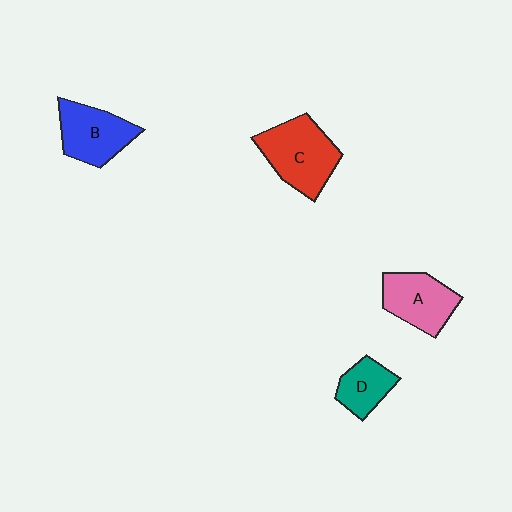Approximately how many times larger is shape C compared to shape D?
Approximately 1.8 times.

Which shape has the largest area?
Shape C (red).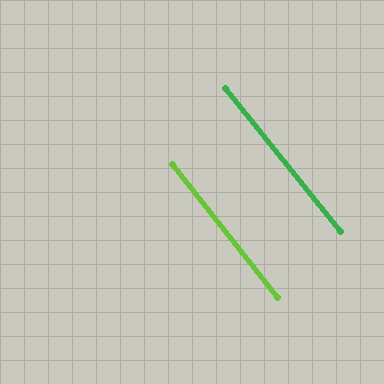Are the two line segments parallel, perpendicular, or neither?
Parallel — their directions differ by only 0.3°.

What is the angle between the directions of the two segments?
Approximately 0 degrees.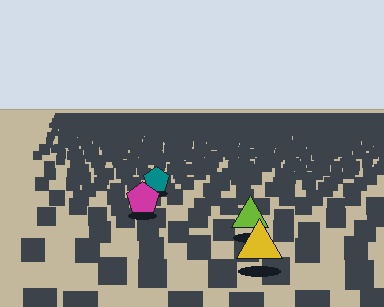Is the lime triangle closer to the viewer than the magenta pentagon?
Yes. The lime triangle is closer — you can tell from the texture gradient: the ground texture is coarser near it.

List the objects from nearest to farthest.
From nearest to farthest: the yellow triangle, the lime triangle, the magenta pentagon, the teal pentagon.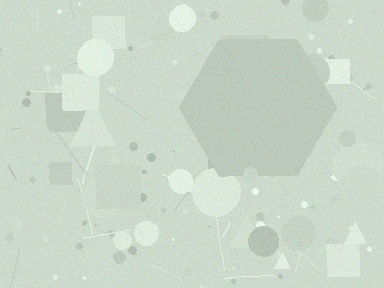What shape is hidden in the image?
A hexagon is hidden in the image.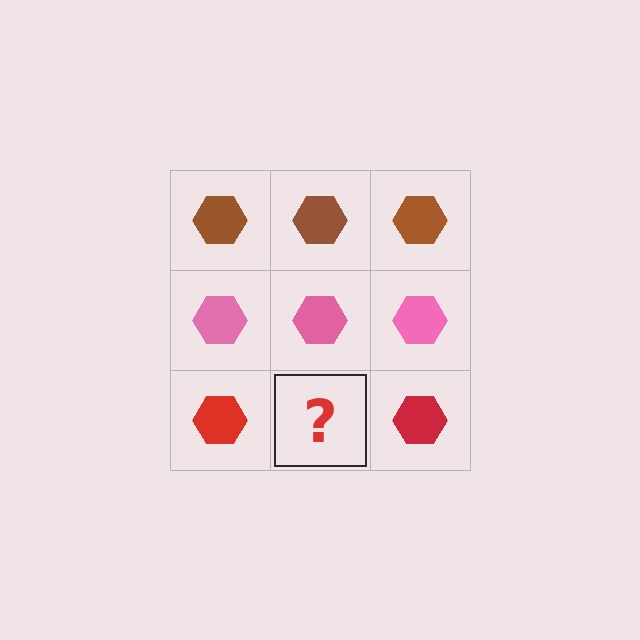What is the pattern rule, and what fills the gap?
The rule is that each row has a consistent color. The gap should be filled with a red hexagon.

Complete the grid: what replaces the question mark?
The question mark should be replaced with a red hexagon.